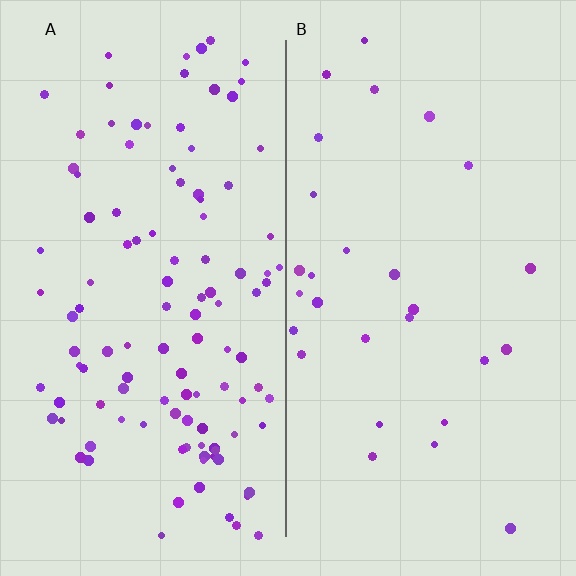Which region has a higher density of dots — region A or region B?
A (the left).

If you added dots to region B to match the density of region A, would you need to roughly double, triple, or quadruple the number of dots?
Approximately quadruple.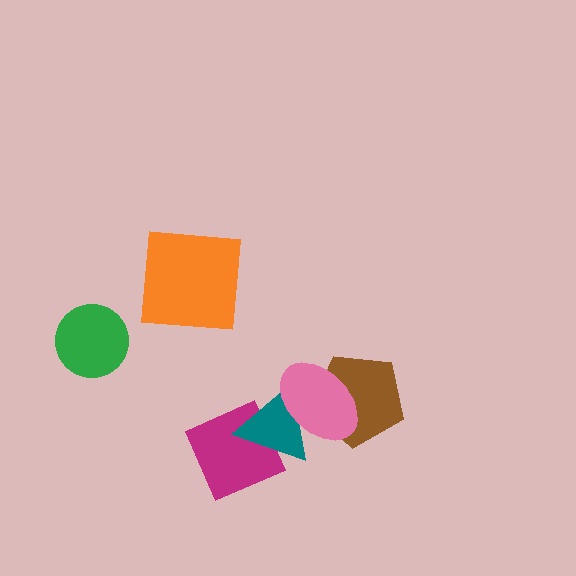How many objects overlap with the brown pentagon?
1 object overlaps with the brown pentagon.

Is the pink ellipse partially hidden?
No, no other shape covers it.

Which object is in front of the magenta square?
The teal triangle is in front of the magenta square.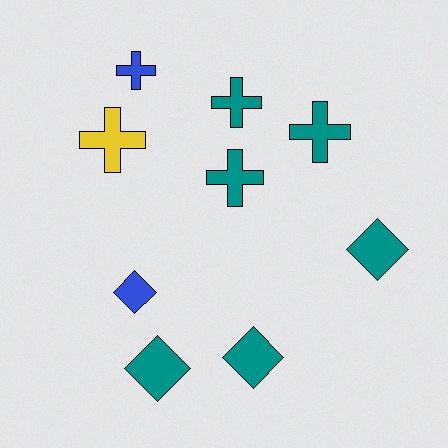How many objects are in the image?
There are 9 objects.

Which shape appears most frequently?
Cross, with 5 objects.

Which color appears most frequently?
Teal, with 6 objects.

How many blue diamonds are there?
There is 1 blue diamond.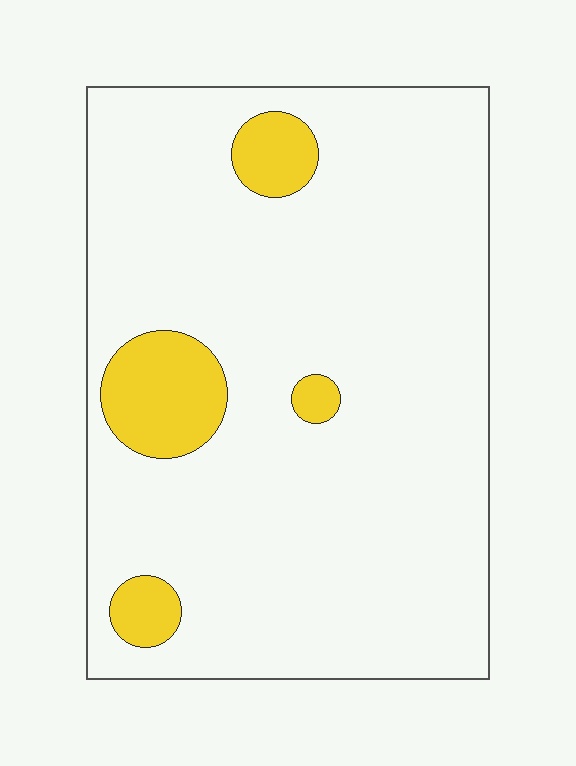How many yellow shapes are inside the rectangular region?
4.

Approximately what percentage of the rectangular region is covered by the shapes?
Approximately 10%.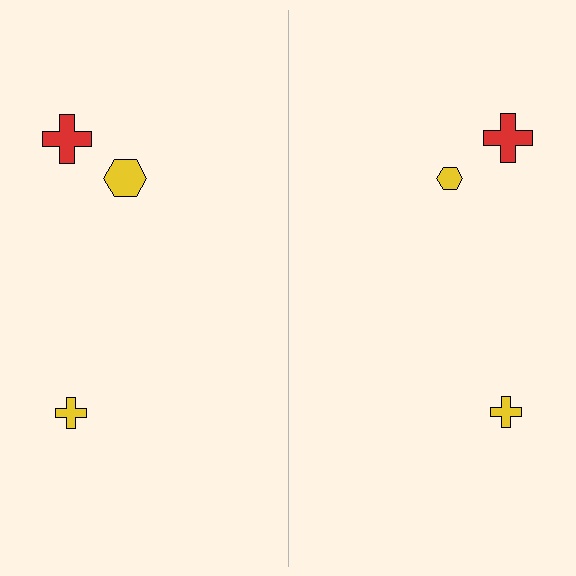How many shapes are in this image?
There are 6 shapes in this image.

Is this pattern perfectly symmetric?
No, the pattern is not perfectly symmetric. The yellow hexagon on the right side has a different size than its mirror counterpart.